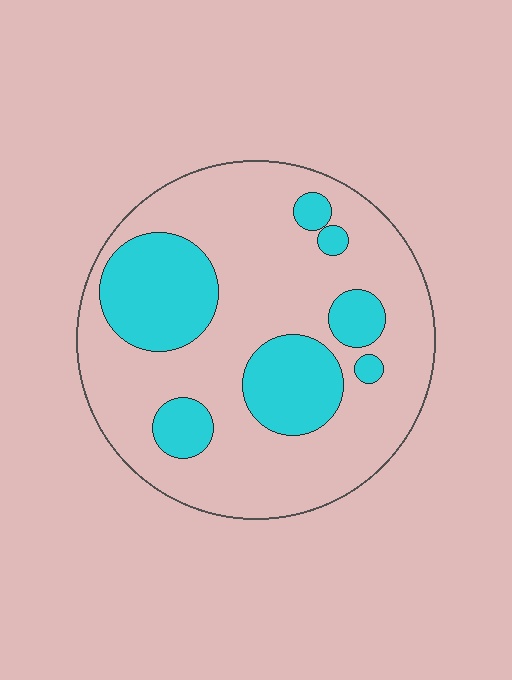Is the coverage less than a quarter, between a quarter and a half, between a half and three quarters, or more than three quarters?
Between a quarter and a half.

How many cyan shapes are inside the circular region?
7.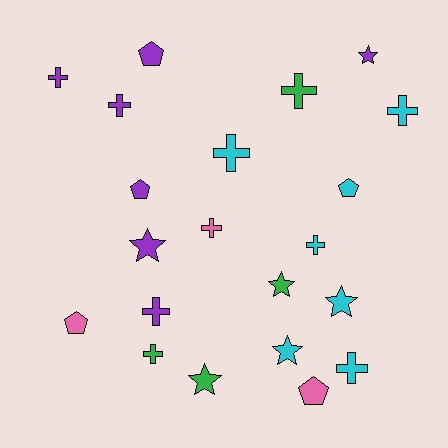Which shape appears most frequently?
Cross, with 10 objects.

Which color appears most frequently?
Purple, with 7 objects.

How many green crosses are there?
There are 2 green crosses.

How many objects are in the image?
There are 21 objects.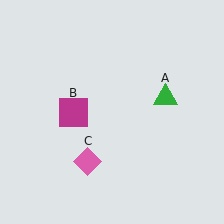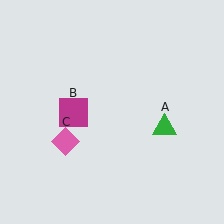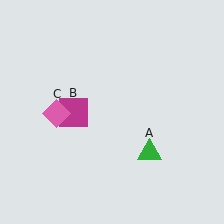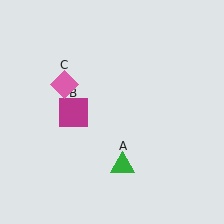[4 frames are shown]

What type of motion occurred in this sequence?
The green triangle (object A), pink diamond (object C) rotated clockwise around the center of the scene.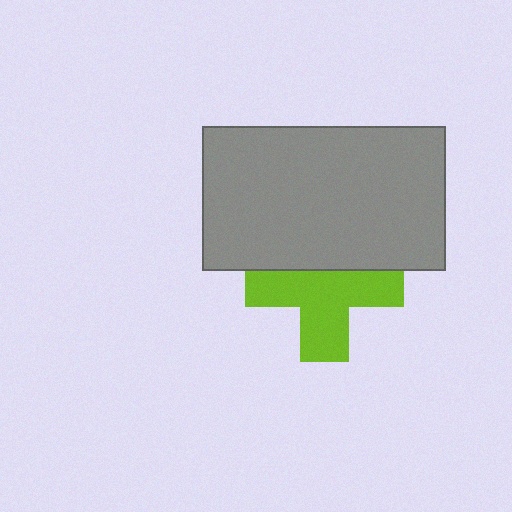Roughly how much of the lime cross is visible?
About half of it is visible (roughly 63%).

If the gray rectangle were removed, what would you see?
You would see the complete lime cross.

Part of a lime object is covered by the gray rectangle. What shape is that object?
It is a cross.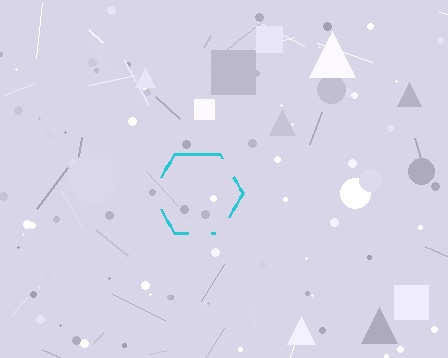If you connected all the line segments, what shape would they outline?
They would outline a hexagon.